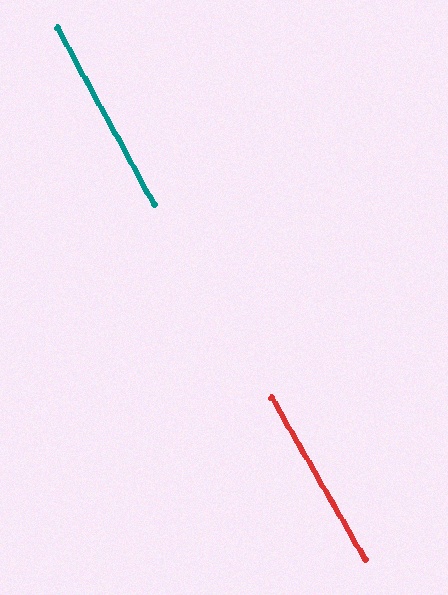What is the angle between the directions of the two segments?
Approximately 1 degree.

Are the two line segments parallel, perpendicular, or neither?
Parallel — their directions differ by only 1.3°.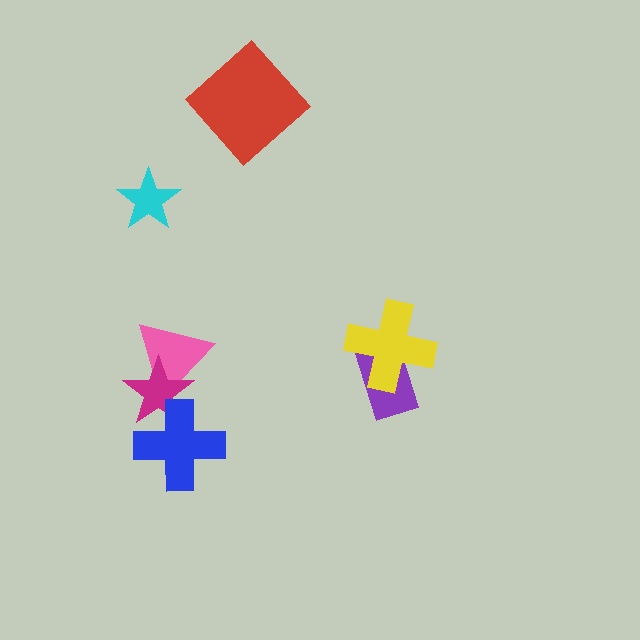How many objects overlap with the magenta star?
2 objects overlap with the magenta star.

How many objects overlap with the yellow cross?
1 object overlaps with the yellow cross.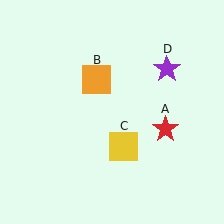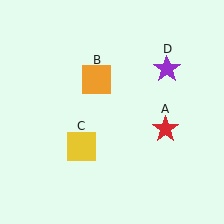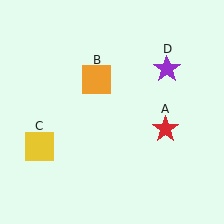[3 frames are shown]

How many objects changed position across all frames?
1 object changed position: yellow square (object C).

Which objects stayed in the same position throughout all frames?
Red star (object A) and orange square (object B) and purple star (object D) remained stationary.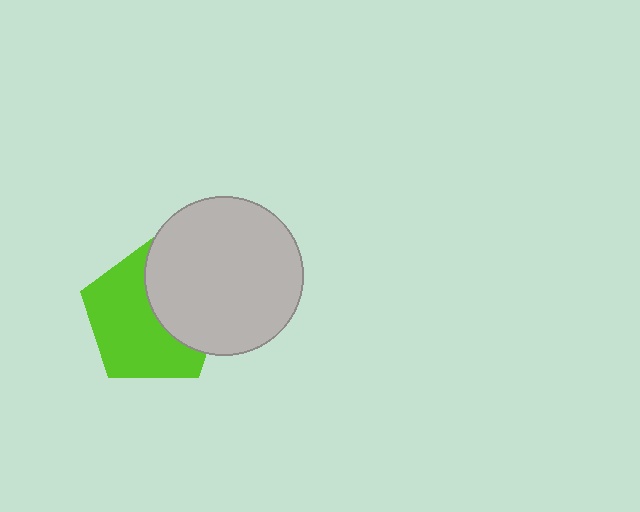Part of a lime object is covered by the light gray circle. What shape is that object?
It is a pentagon.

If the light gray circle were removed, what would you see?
You would see the complete lime pentagon.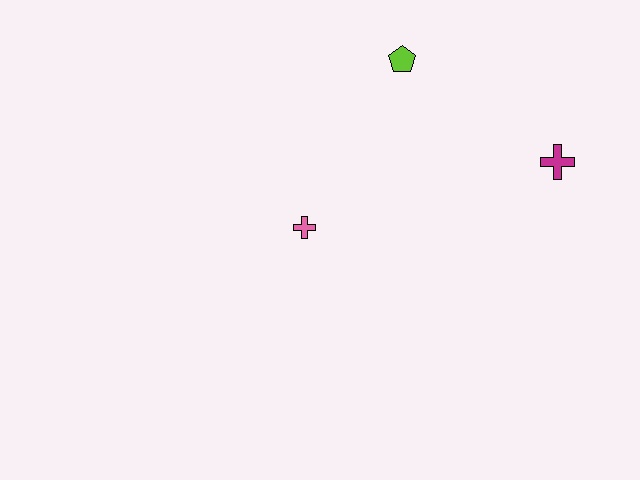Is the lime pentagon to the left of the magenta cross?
Yes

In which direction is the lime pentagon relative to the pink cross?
The lime pentagon is above the pink cross.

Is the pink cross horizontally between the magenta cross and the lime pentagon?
No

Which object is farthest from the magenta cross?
The pink cross is farthest from the magenta cross.